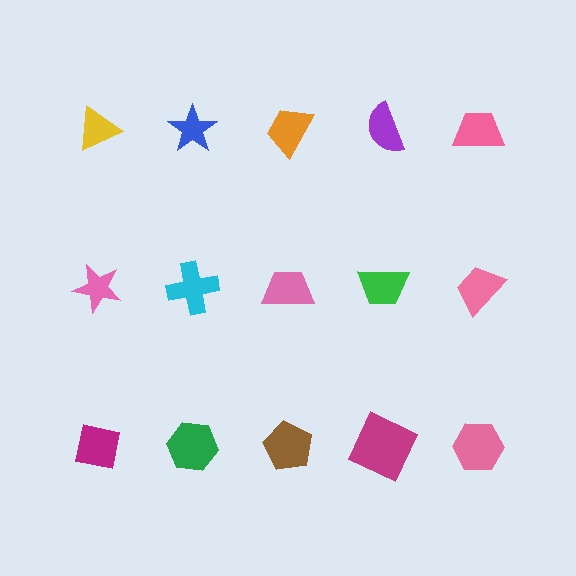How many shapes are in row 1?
5 shapes.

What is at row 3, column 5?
A pink hexagon.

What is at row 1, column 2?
A blue star.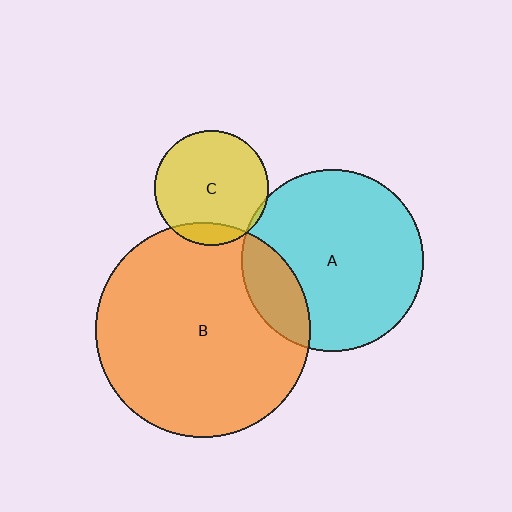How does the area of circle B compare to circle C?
Approximately 3.5 times.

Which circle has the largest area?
Circle B (orange).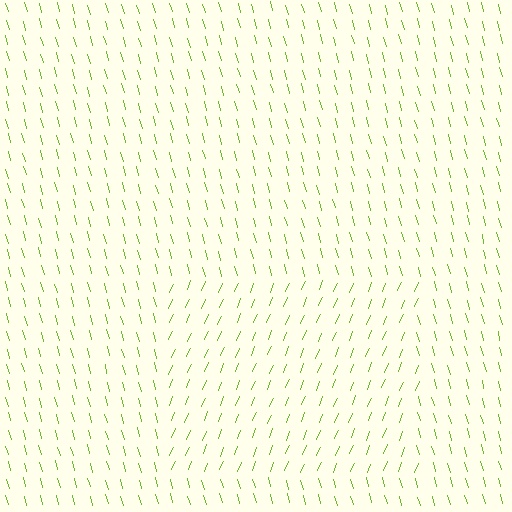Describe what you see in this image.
The image is filled with small lime line segments. A rectangle region in the image has lines oriented differently from the surrounding lines, creating a visible texture boundary.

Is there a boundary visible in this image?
Yes, there is a texture boundary formed by a change in line orientation.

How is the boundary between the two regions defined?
The boundary is defined purely by a change in line orientation (approximately 37 degrees difference). All lines are the same color and thickness.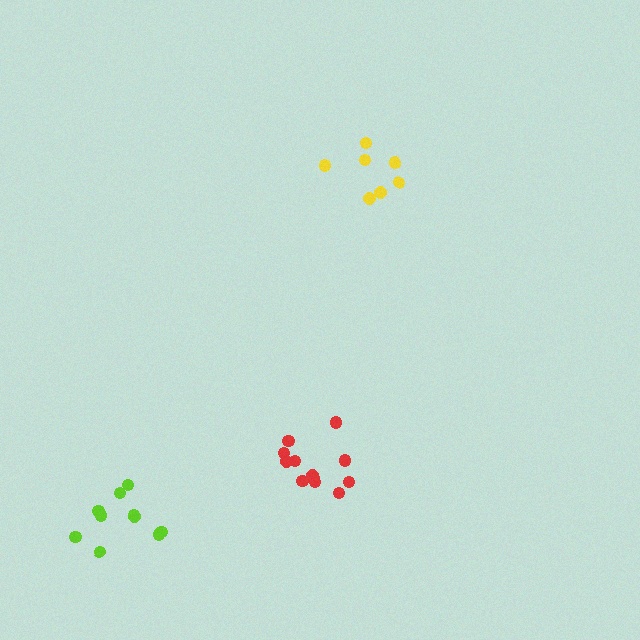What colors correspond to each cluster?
The clusters are colored: red, lime, yellow.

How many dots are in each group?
Group 1: 12 dots, Group 2: 10 dots, Group 3: 7 dots (29 total).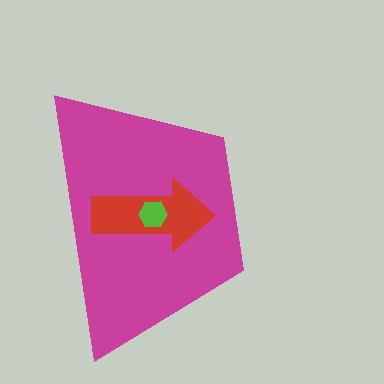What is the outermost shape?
The magenta trapezoid.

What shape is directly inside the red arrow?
The lime hexagon.